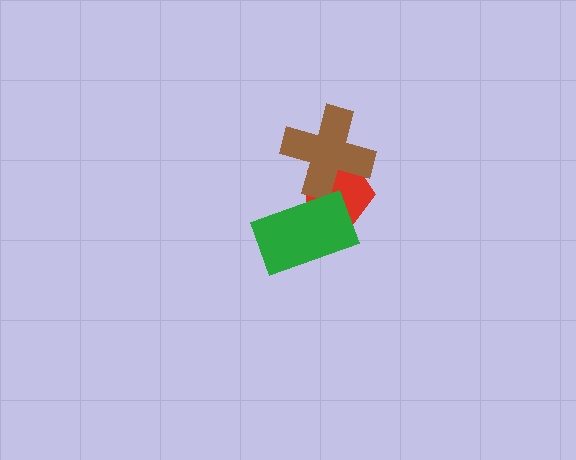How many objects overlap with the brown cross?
2 objects overlap with the brown cross.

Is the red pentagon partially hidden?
Yes, it is partially covered by another shape.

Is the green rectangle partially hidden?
No, no other shape covers it.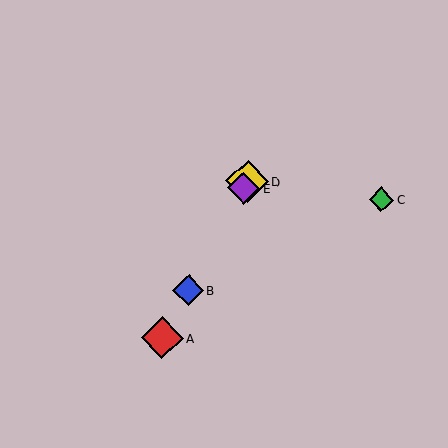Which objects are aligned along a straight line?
Objects A, B, D, E are aligned along a straight line.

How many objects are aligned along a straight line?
4 objects (A, B, D, E) are aligned along a straight line.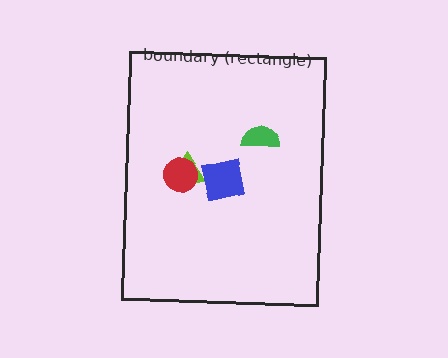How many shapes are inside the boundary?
4 inside, 0 outside.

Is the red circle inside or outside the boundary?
Inside.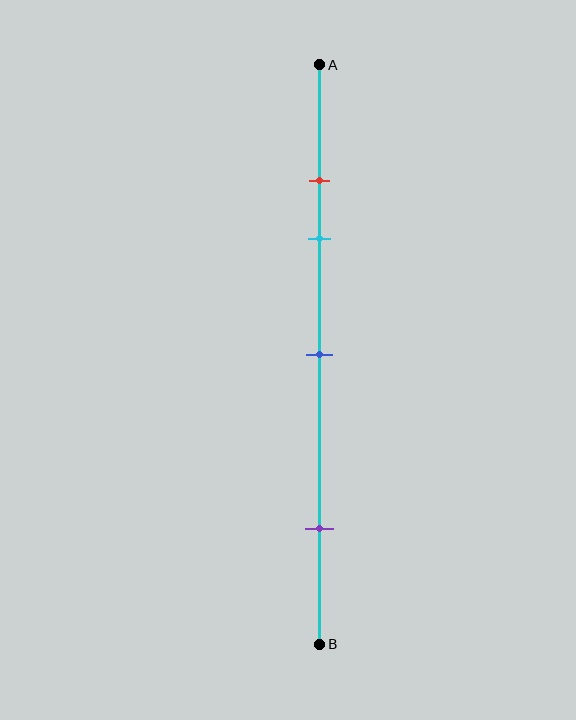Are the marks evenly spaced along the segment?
No, the marks are not evenly spaced.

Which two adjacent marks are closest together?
The red and cyan marks are the closest adjacent pair.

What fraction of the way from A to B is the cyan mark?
The cyan mark is approximately 30% (0.3) of the way from A to B.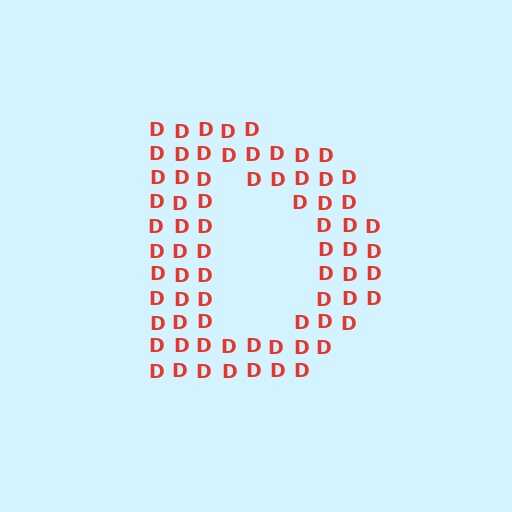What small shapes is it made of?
It is made of small letter D's.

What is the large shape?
The large shape is the letter D.